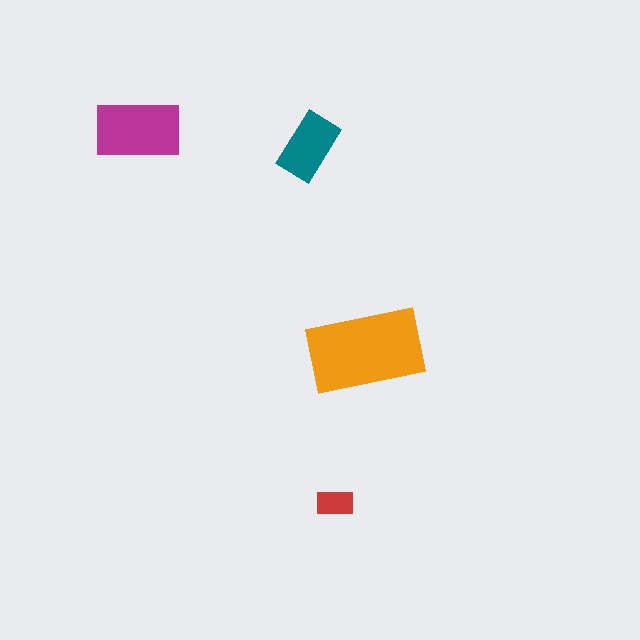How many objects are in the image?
There are 4 objects in the image.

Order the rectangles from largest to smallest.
the orange one, the magenta one, the teal one, the red one.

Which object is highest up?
The magenta rectangle is topmost.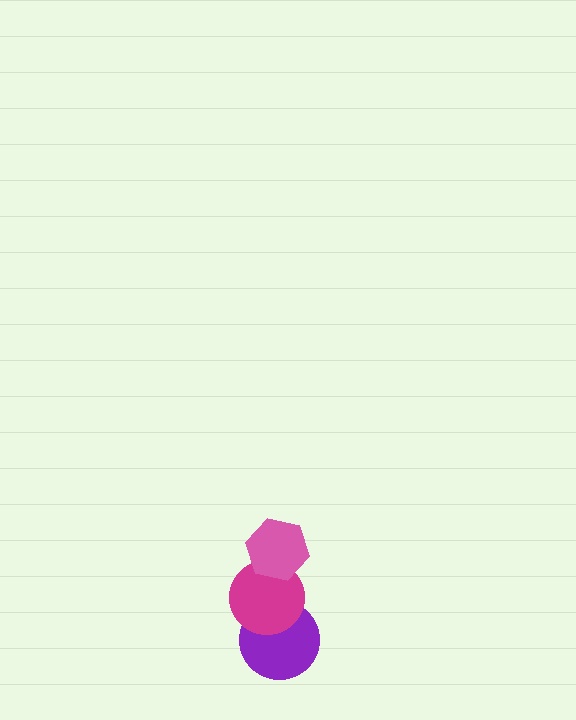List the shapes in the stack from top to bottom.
From top to bottom: the pink hexagon, the magenta circle, the purple circle.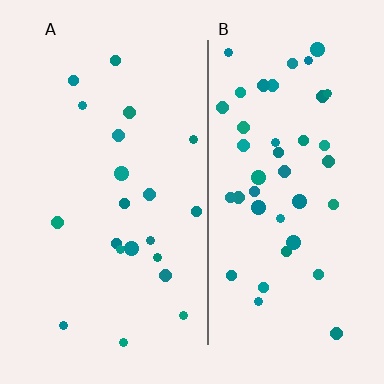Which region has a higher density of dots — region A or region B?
B (the right).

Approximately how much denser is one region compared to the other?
Approximately 2.1× — region B over region A.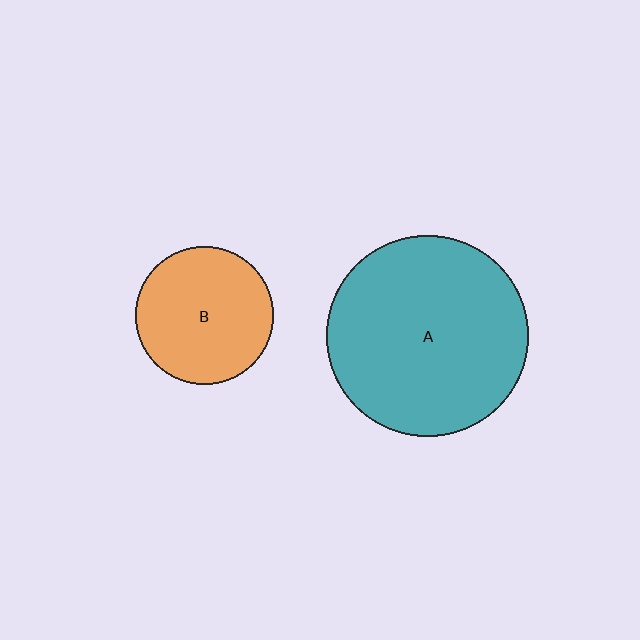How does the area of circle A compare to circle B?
Approximately 2.1 times.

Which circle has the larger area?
Circle A (teal).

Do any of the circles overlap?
No, none of the circles overlap.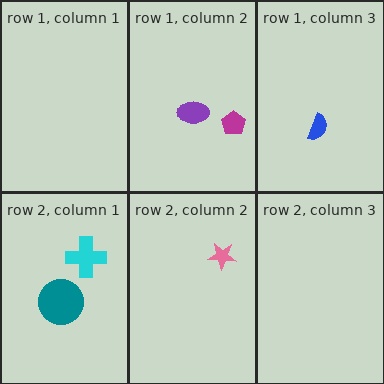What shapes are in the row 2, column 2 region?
The pink star.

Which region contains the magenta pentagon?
The row 1, column 2 region.